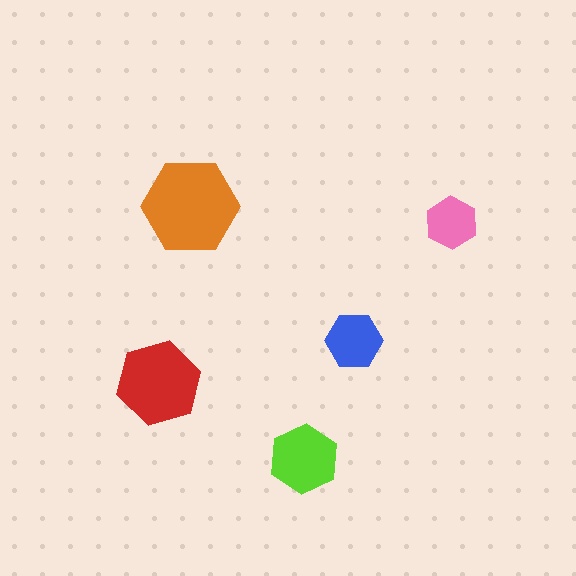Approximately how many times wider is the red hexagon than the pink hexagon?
About 1.5 times wider.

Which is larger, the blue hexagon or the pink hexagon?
The blue one.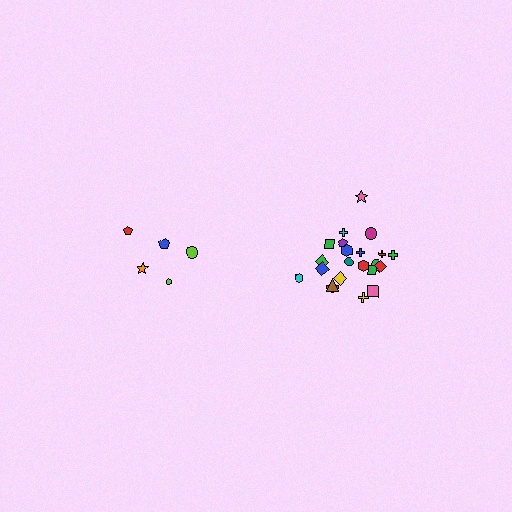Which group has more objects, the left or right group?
The right group.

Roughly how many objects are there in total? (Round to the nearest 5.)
Roughly 25 objects in total.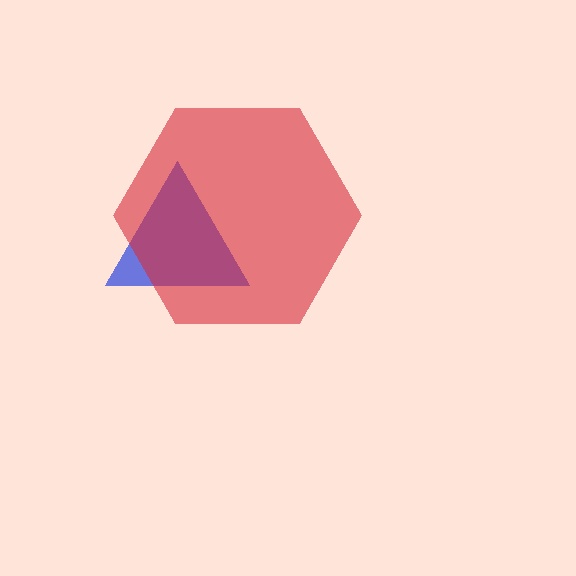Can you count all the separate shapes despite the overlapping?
Yes, there are 2 separate shapes.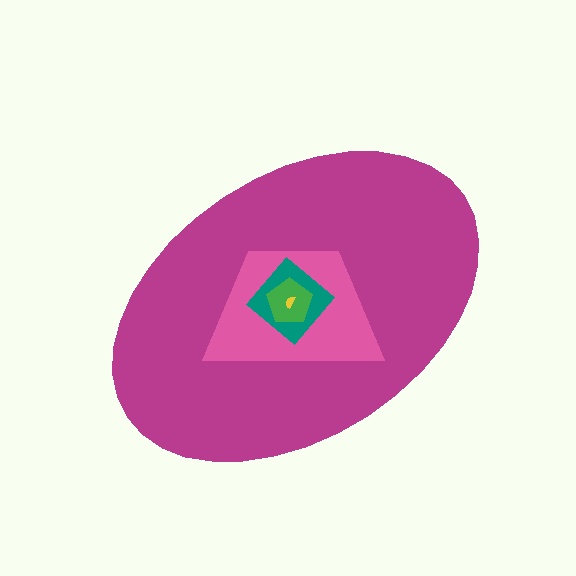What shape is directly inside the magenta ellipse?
The pink trapezoid.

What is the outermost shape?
The magenta ellipse.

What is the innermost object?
The yellow semicircle.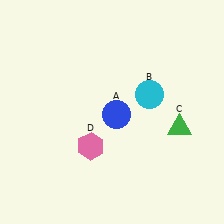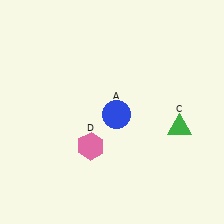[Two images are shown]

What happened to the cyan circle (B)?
The cyan circle (B) was removed in Image 2. It was in the top-right area of Image 1.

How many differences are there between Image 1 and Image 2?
There is 1 difference between the two images.